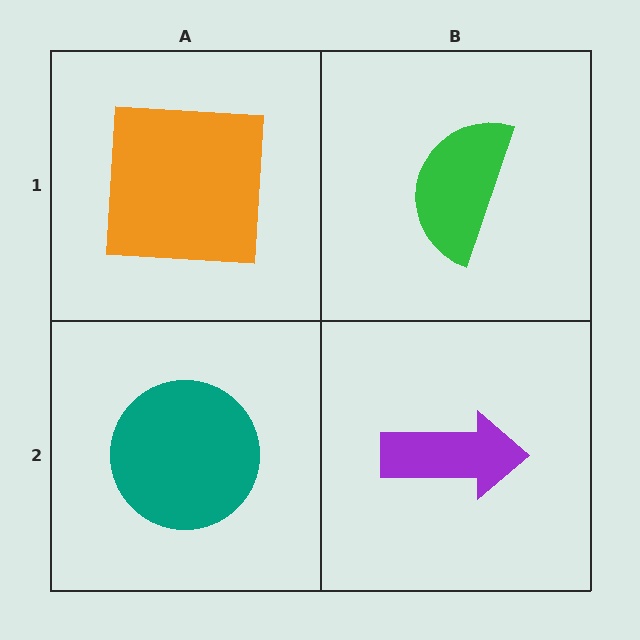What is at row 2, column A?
A teal circle.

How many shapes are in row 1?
2 shapes.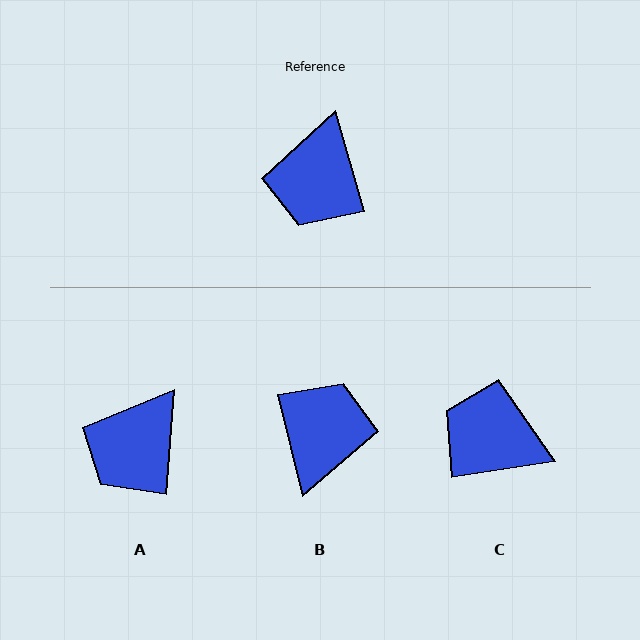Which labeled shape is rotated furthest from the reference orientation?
B, about 178 degrees away.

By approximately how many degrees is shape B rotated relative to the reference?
Approximately 178 degrees counter-clockwise.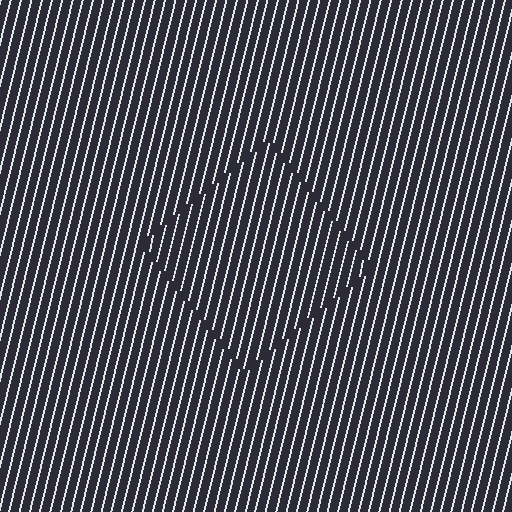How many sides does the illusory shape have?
4 sides — the line-ends trace a square.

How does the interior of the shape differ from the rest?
The interior of the shape contains the same grating, shifted by half a period — the contour is defined by the phase discontinuity where line-ends from the inner and outer gratings abut.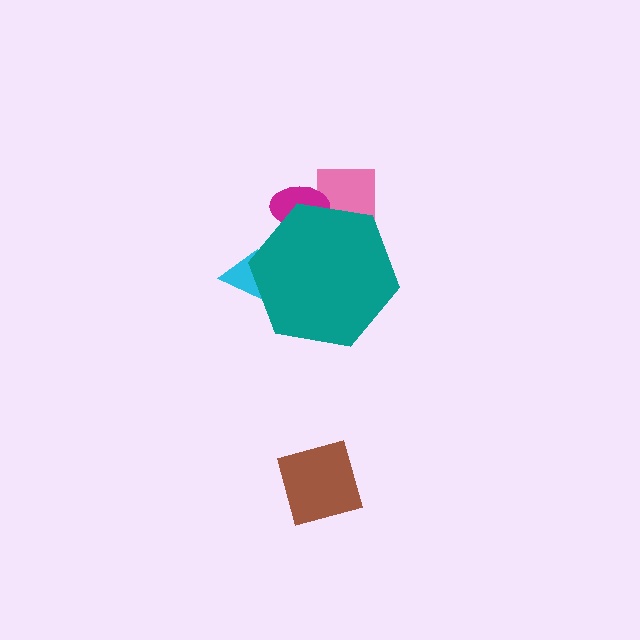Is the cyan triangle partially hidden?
Yes, the cyan triangle is partially hidden behind the teal hexagon.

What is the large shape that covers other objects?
A teal hexagon.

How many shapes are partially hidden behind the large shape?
3 shapes are partially hidden.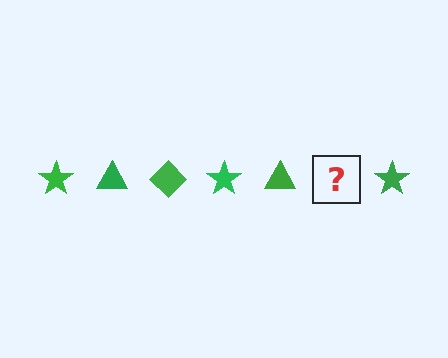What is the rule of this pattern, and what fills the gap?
The rule is that the pattern cycles through star, triangle, diamond shapes in green. The gap should be filled with a green diamond.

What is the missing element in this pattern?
The missing element is a green diamond.